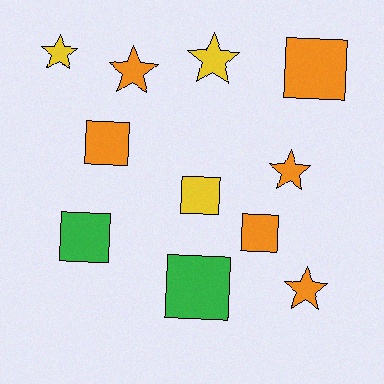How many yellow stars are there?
There are 2 yellow stars.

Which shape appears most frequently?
Square, with 6 objects.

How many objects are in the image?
There are 11 objects.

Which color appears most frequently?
Orange, with 6 objects.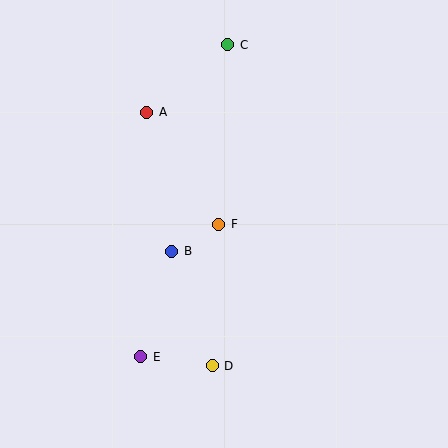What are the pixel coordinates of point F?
Point F is at (219, 224).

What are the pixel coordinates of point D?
Point D is at (212, 366).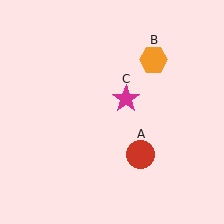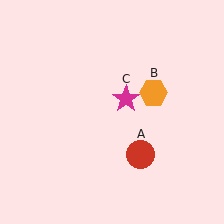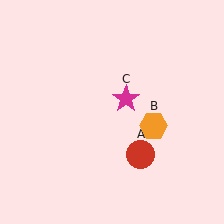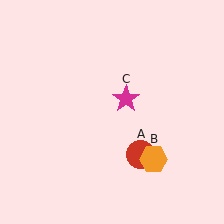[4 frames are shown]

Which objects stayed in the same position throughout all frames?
Red circle (object A) and magenta star (object C) remained stationary.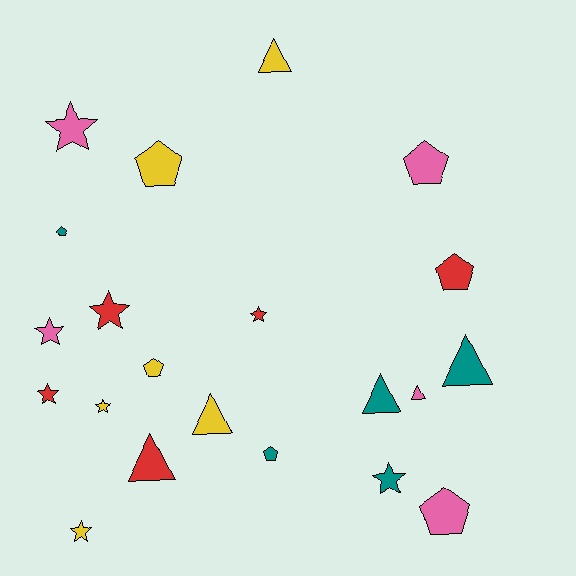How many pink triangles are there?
There is 1 pink triangle.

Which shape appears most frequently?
Star, with 8 objects.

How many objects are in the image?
There are 21 objects.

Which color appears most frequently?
Yellow, with 6 objects.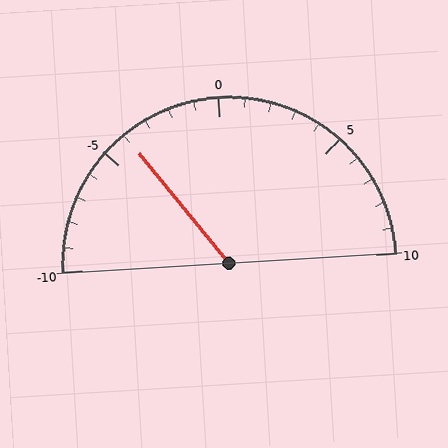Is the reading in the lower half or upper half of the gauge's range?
The reading is in the lower half of the range (-10 to 10).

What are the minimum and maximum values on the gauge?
The gauge ranges from -10 to 10.